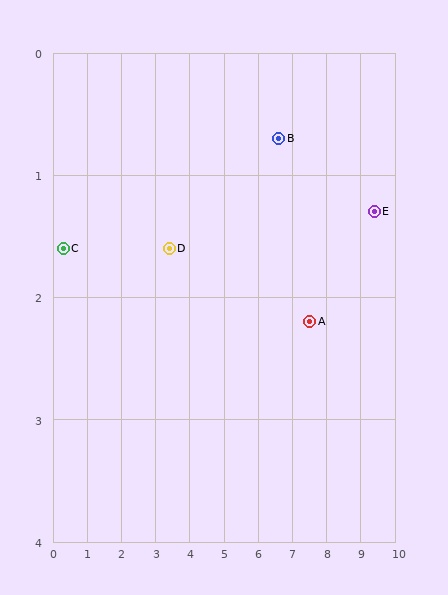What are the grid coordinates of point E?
Point E is at approximately (9.4, 1.3).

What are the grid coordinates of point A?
Point A is at approximately (7.5, 2.2).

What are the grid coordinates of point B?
Point B is at approximately (6.6, 0.7).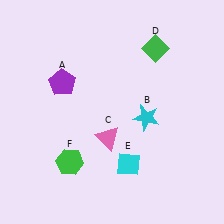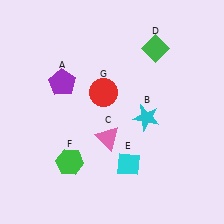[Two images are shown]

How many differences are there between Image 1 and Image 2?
There is 1 difference between the two images.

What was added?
A red circle (G) was added in Image 2.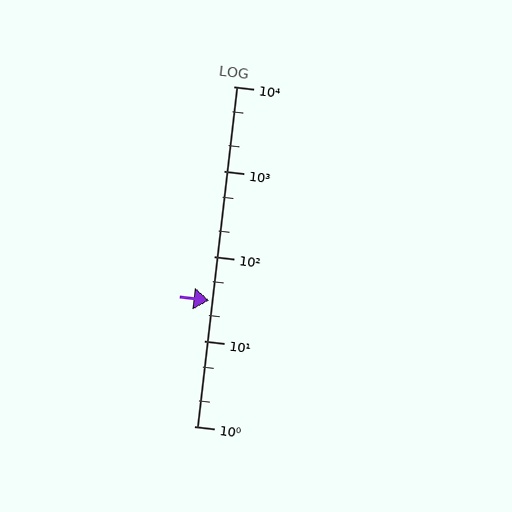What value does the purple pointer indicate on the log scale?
The pointer indicates approximately 30.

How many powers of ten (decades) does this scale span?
The scale spans 4 decades, from 1 to 10000.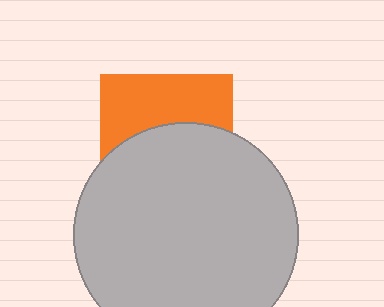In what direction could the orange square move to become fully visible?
The orange square could move up. That would shift it out from behind the light gray circle entirely.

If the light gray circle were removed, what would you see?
You would see the complete orange square.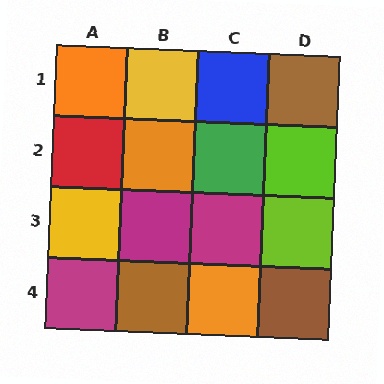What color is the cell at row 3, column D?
Lime.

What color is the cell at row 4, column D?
Brown.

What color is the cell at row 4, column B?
Brown.